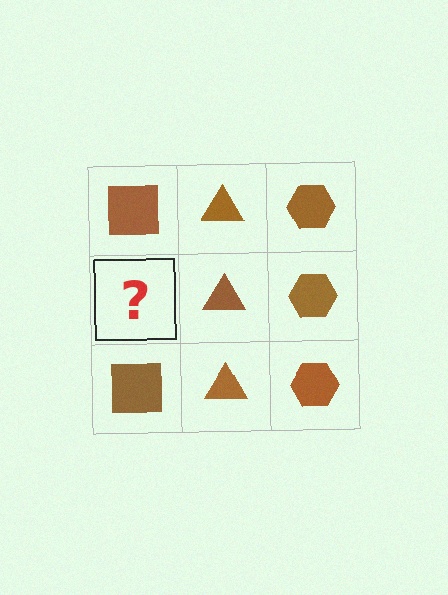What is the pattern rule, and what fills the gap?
The rule is that each column has a consistent shape. The gap should be filled with a brown square.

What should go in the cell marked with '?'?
The missing cell should contain a brown square.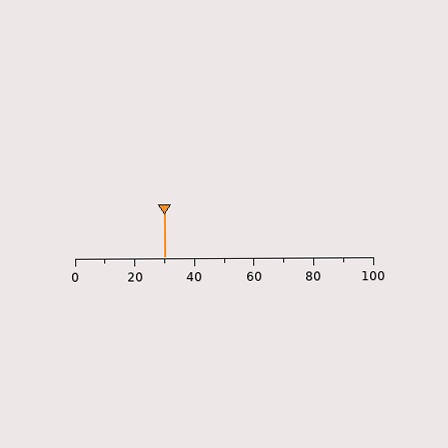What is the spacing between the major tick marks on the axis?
The major ticks are spaced 20 apart.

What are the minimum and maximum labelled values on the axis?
The axis runs from 0 to 100.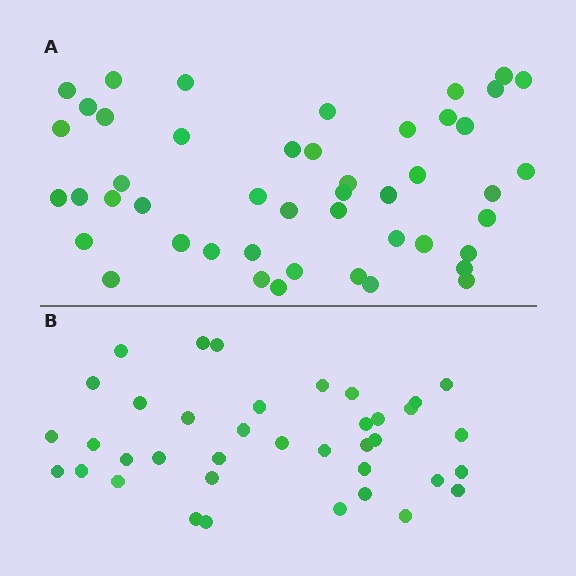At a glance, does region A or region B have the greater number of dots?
Region A (the top region) has more dots.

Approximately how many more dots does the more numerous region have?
Region A has roughly 8 or so more dots than region B.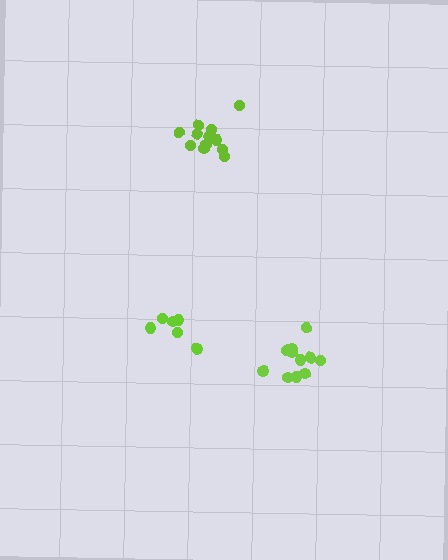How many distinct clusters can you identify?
There are 3 distinct clusters.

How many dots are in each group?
Group 1: 12 dots, Group 2: 6 dots, Group 3: 12 dots (30 total).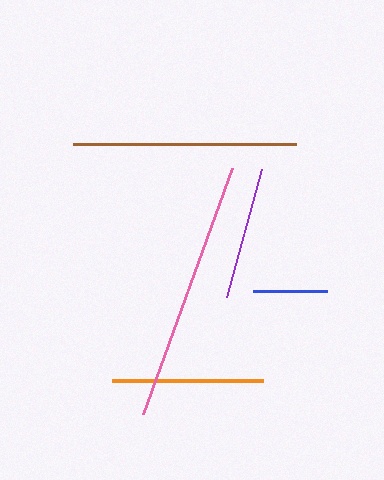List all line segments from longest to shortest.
From longest to shortest: pink, brown, orange, purple, blue.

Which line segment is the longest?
The pink line is the longest at approximately 261 pixels.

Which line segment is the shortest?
The blue line is the shortest at approximately 74 pixels.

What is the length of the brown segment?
The brown segment is approximately 223 pixels long.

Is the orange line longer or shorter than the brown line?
The brown line is longer than the orange line.